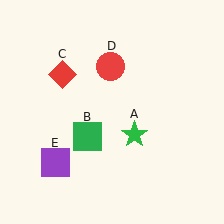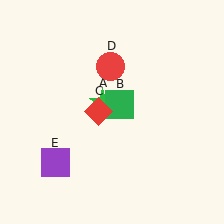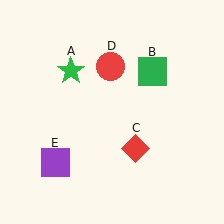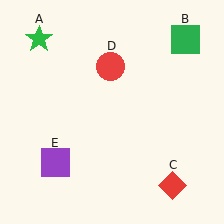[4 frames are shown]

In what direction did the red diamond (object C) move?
The red diamond (object C) moved down and to the right.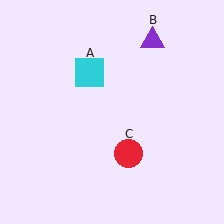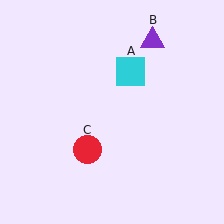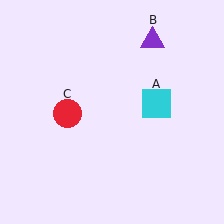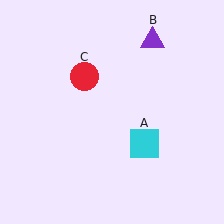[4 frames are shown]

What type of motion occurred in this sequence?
The cyan square (object A), red circle (object C) rotated clockwise around the center of the scene.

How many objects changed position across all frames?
2 objects changed position: cyan square (object A), red circle (object C).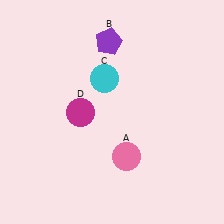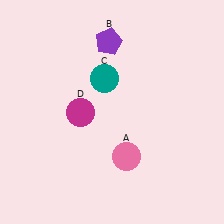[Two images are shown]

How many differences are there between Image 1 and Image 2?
There is 1 difference between the two images.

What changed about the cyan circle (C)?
In Image 1, C is cyan. In Image 2, it changed to teal.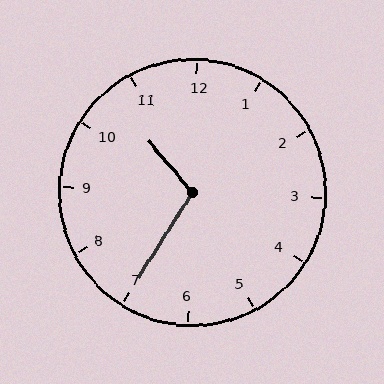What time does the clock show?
10:35.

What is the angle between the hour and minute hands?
Approximately 108 degrees.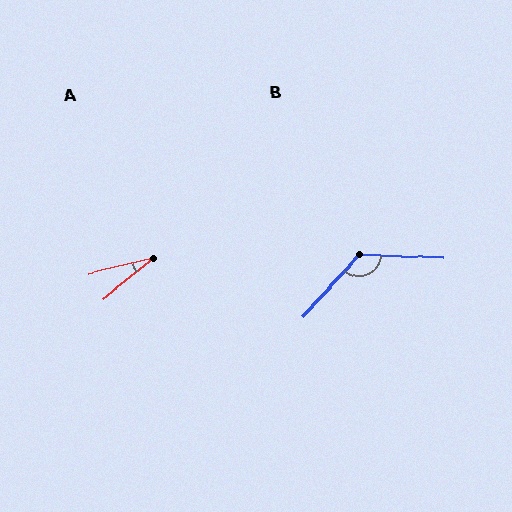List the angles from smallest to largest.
A (25°), B (130°).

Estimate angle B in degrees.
Approximately 130 degrees.